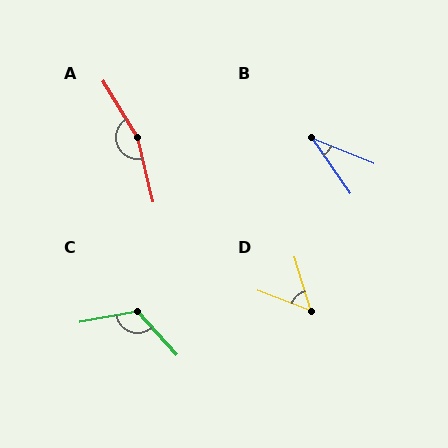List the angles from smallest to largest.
B (33°), D (52°), C (123°), A (162°).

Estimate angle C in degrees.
Approximately 123 degrees.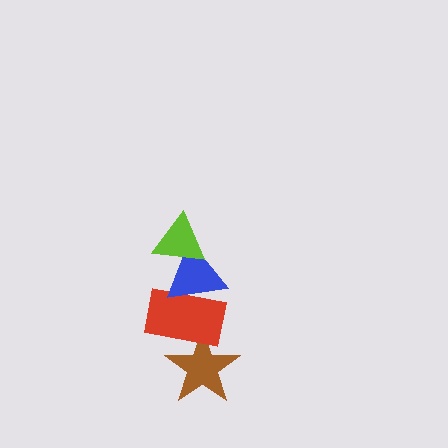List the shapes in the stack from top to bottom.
From top to bottom: the lime triangle, the blue triangle, the red rectangle, the brown star.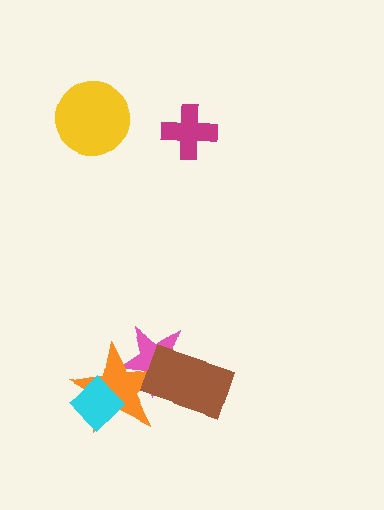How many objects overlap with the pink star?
2 objects overlap with the pink star.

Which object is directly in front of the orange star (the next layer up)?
The brown rectangle is directly in front of the orange star.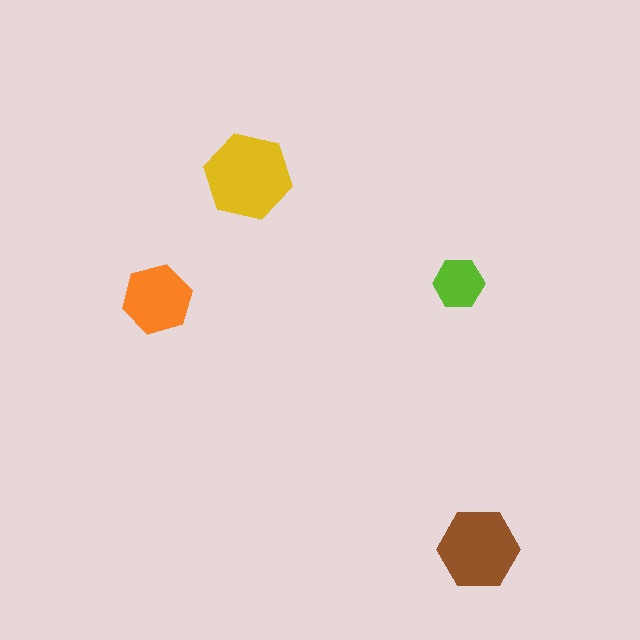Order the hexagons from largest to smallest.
the yellow one, the brown one, the orange one, the lime one.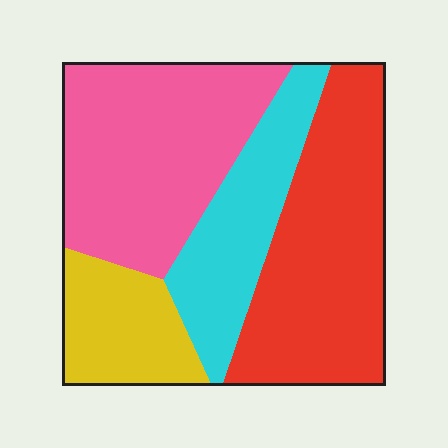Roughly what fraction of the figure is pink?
Pink covers around 35% of the figure.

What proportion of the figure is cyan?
Cyan covers about 20% of the figure.